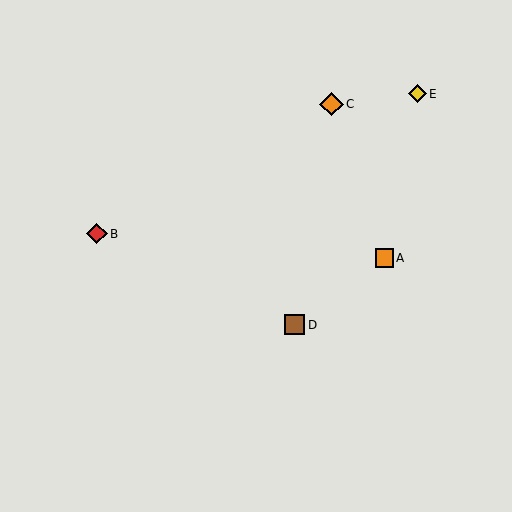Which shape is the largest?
The orange diamond (labeled C) is the largest.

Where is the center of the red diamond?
The center of the red diamond is at (97, 234).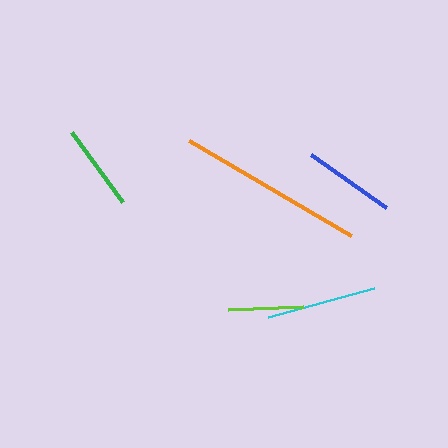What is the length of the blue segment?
The blue segment is approximately 92 pixels long.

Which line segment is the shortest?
The lime line is the shortest at approximately 74 pixels.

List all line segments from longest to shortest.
From longest to shortest: orange, cyan, blue, green, lime.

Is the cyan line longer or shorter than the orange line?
The orange line is longer than the cyan line.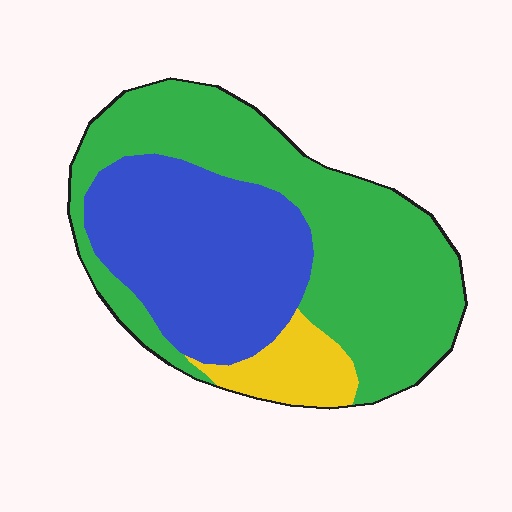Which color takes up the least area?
Yellow, at roughly 10%.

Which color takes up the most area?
Green, at roughly 55%.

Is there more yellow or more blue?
Blue.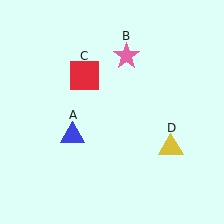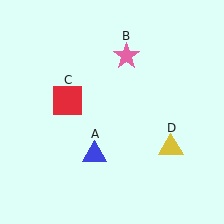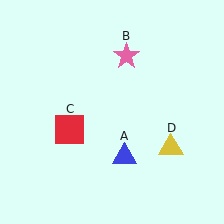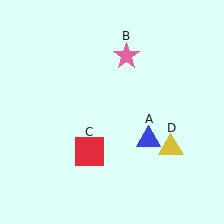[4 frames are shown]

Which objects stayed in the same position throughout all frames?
Pink star (object B) and yellow triangle (object D) remained stationary.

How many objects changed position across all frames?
2 objects changed position: blue triangle (object A), red square (object C).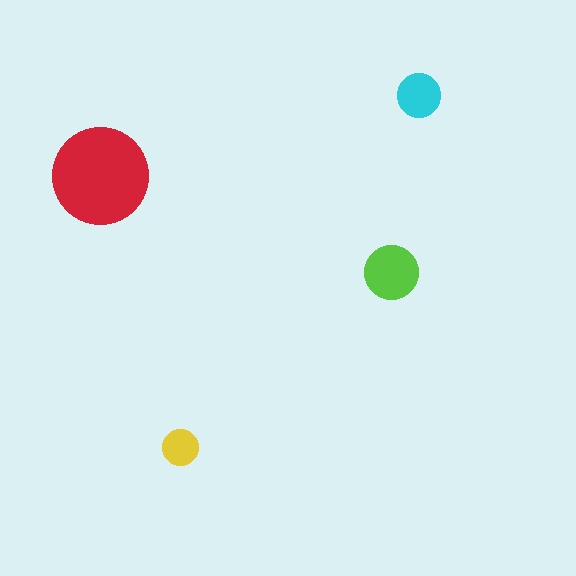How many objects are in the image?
There are 4 objects in the image.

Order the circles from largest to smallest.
the red one, the lime one, the cyan one, the yellow one.